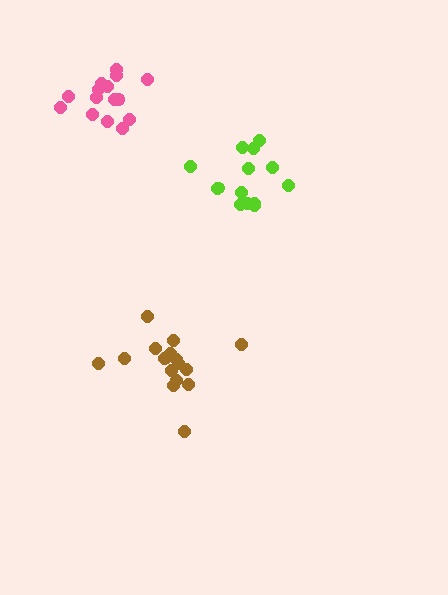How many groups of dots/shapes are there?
There are 3 groups.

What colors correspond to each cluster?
The clusters are colored: brown, lime, pink.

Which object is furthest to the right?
The lime cluster is rightmost.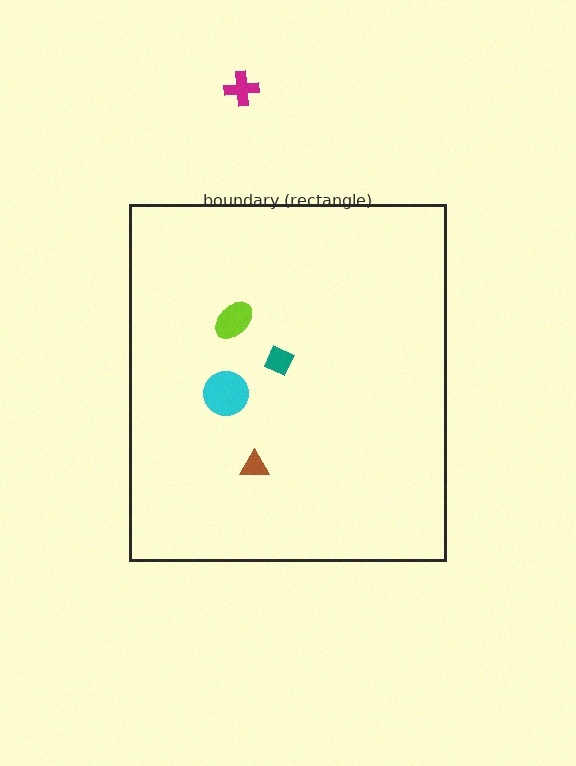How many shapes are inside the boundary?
4 inside, 1 outside.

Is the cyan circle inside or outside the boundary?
Inside.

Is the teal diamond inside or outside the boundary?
Inside.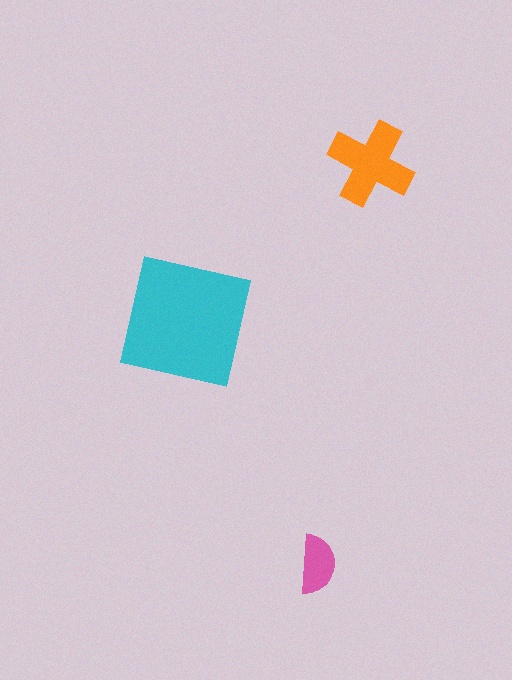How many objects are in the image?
There are 3 objects in the image.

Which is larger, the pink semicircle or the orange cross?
The orange cross.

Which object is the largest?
The cyan square.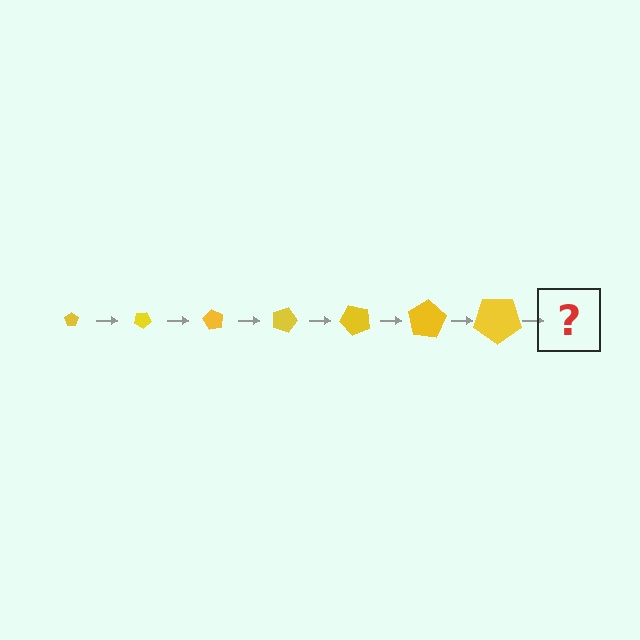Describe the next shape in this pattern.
It should be a pentagon, larger than the previous one and rotated 210 degrees from the start.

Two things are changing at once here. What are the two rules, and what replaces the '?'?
The two rules are that the pentagon grows larger each step and it rotates 30 degrees each step. The '?' should be a pentagon, larger than the previous one and rotated 210 degrees from the start.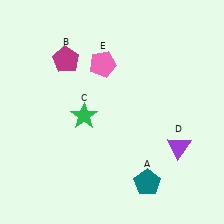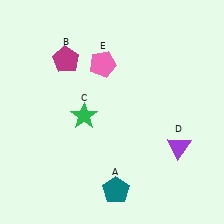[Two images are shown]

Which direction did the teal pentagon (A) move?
The teal pentagon (A) moved left.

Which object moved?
The teal pentagon (A) moved left.